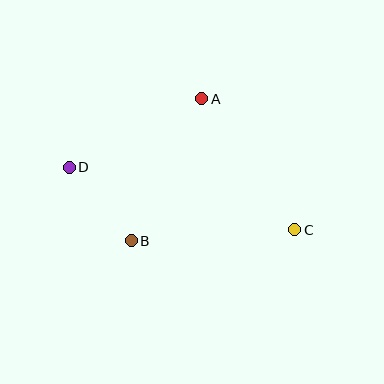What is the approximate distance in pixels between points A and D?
The distance between A and D is approximately 149 pixels.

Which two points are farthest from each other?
Points C and D are farthest from each other.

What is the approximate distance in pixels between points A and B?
The distance between A and B is approximately 158 pixels.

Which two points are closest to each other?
Points B and D are closest to each other.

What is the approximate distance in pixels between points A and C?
The distance between A and C is approximately 161 pixels.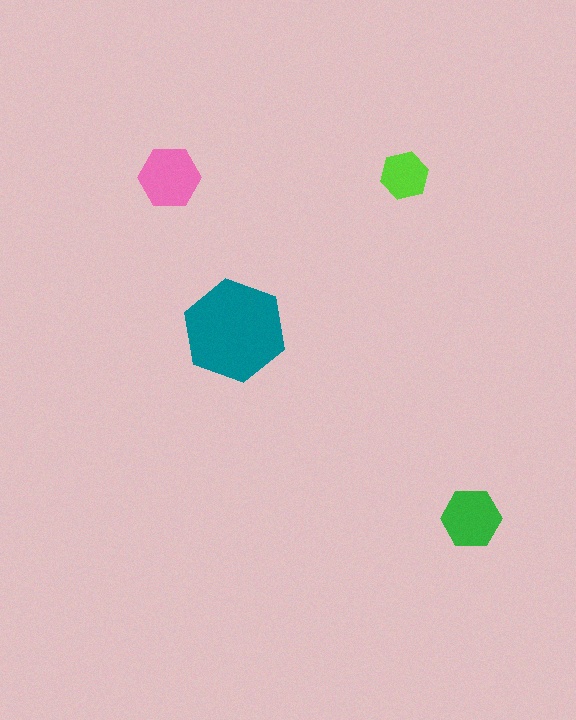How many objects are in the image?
There are 4 objects in the image.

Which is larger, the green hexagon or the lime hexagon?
The green one.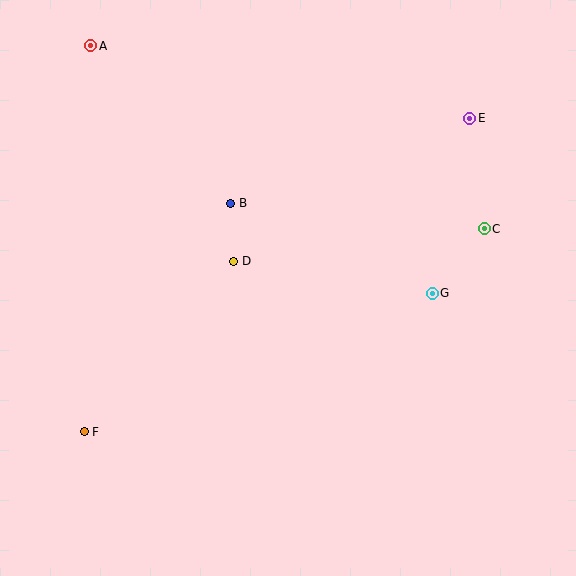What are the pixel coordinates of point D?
Point D is at (234, 261).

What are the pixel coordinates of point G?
Point G is at (432, 293).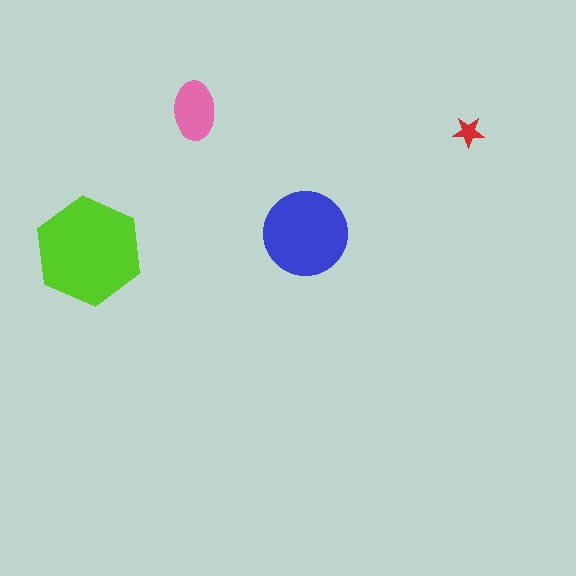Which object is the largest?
The lime hexagon.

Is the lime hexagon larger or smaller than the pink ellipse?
Larger.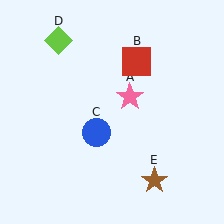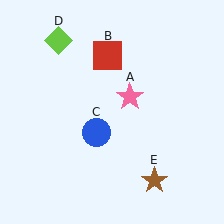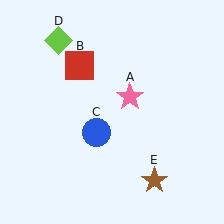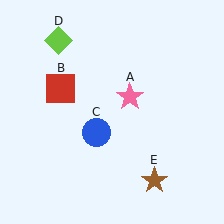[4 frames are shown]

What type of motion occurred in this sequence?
The red square (object B) rotated counterclockwise around the center of the scene.